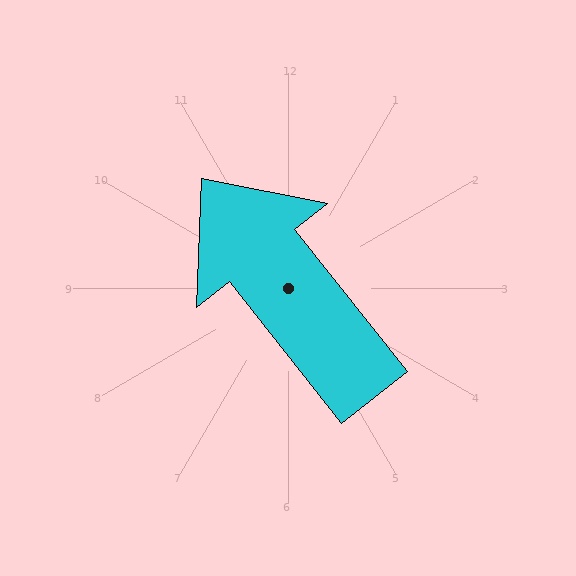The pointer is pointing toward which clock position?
Roughly 11 o'clock.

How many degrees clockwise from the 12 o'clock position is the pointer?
Approximately 322 degrees.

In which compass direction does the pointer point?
Northwest.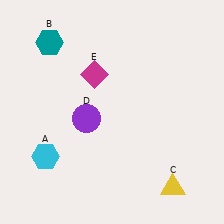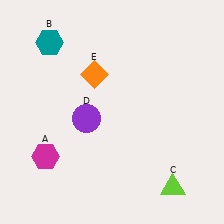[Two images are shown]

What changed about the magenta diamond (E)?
In Image 1, E is magenta. In Image 2, it changed to orange.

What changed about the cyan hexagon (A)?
In Image 1, A is cyan. In Image 2, it changed to magenta.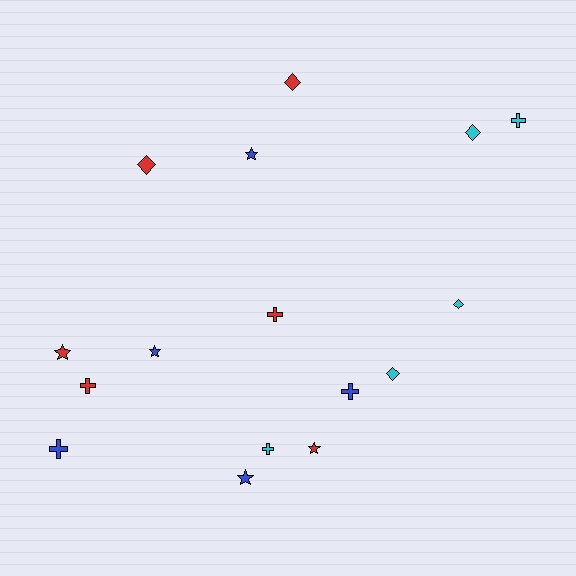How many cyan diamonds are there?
There are 3 cyan diamonds.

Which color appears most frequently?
Red, with 6 objects.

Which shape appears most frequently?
Cross, with 6 objects.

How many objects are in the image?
There are 16 objects.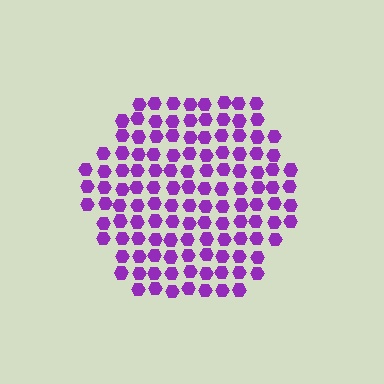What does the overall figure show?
The overall figure shows a hexagon.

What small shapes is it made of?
It is made of small hexagons.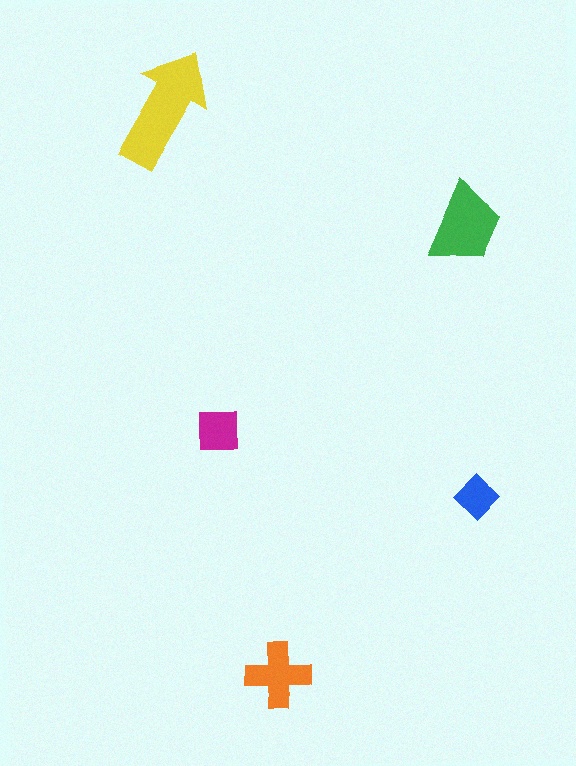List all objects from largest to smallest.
The yellow arrow, the green trapezoid, the orange cross, the magenta square, the blue diamond.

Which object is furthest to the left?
The yellow arrow is leftmost.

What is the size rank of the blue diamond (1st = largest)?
5th.